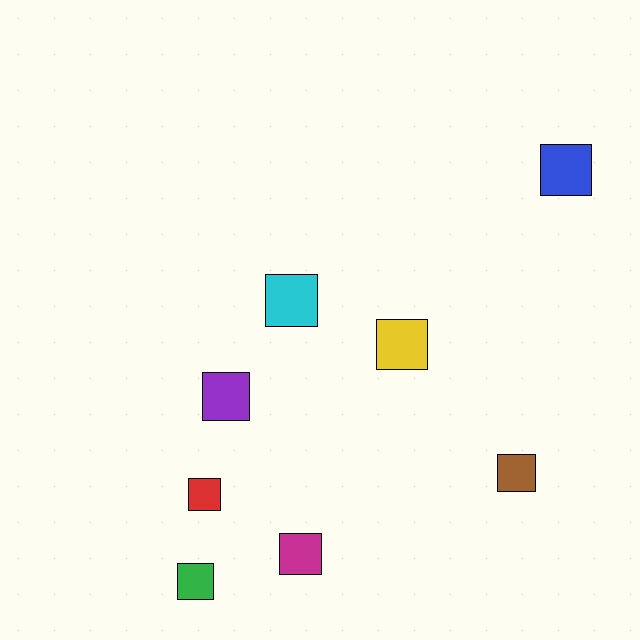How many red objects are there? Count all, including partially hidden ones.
There is 1 red object.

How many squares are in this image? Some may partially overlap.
There are 8 squares.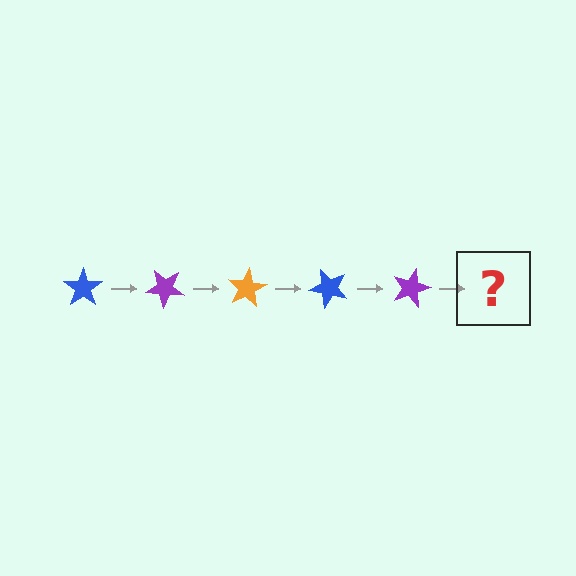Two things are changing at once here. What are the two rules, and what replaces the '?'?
The two rules are that it rotates 40 degrees each step and the color cycles through blue, purple, and orange. The '?' should be an orange star, rotated 200 degrees from the start.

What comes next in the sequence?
The next element should be an orange star, rotated 200 degrees from the start.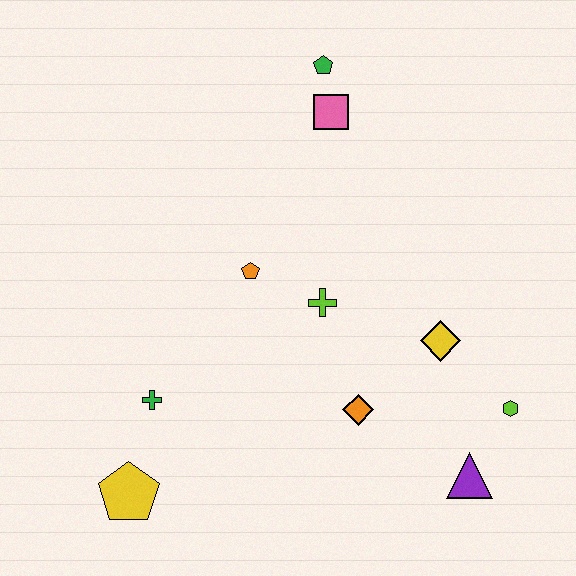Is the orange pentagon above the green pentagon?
No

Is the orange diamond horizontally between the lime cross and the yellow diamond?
Yes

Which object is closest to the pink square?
The green pentagon is closest to the pink square.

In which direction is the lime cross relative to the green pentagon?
The lime cross is below the green pentagon.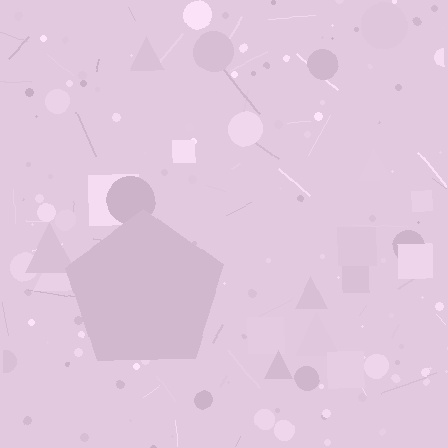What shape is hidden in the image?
A pentagon is hidden in the image.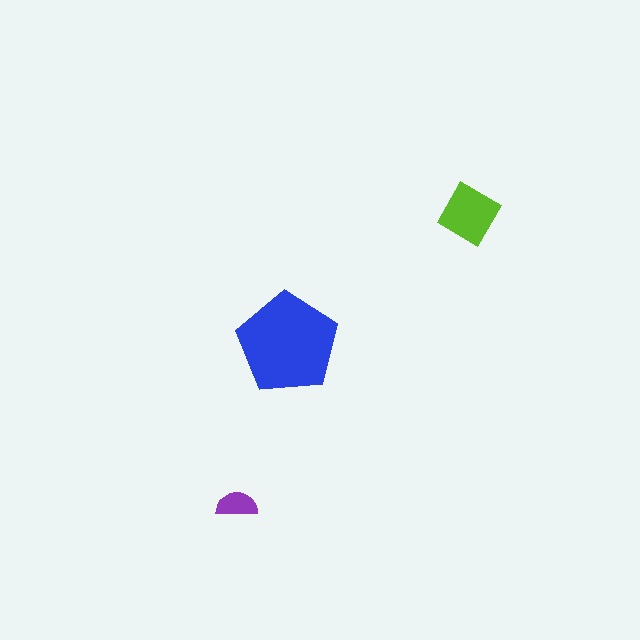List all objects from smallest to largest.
The purple semicircle, the lime diamond, the blue pentagon.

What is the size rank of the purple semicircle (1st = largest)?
3rd.